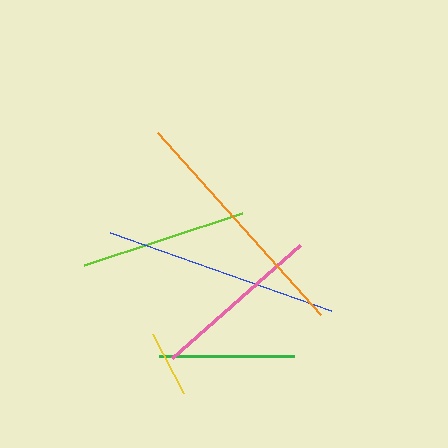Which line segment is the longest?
The orange line is the longest at approximately 244 pixels.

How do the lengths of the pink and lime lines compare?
The pink and lime lines are approximately the same length.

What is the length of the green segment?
The green segment is approximately 135 pixels long.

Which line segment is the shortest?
The yellow line is the shortest at approximately 68 pixels.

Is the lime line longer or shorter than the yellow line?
The lime line is longer than the yellow line.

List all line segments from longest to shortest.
From longest to shortest: orange, blue, pink, lime, green, yellow.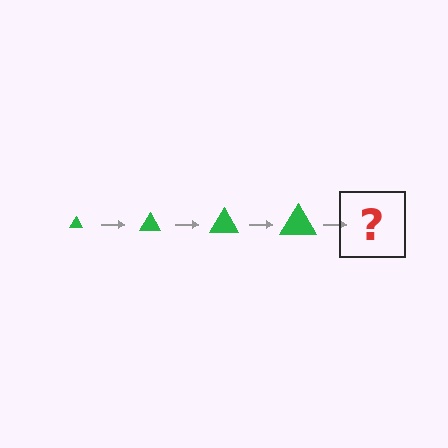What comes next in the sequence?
The next element should be a green triangle, larger than the previous one.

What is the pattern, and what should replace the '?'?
The pattern is that the triangle gets progressively larger each step. The '?' should be a green triangle, larger than the previous one.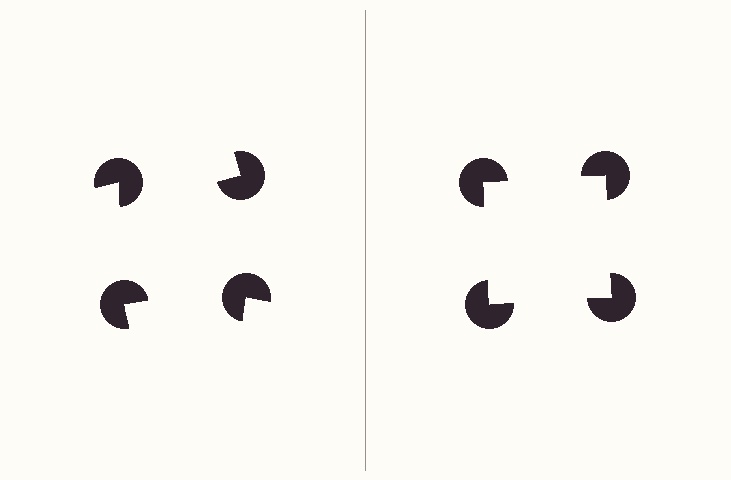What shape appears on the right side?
An illusory square.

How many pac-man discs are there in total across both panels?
8 — 4 on each side.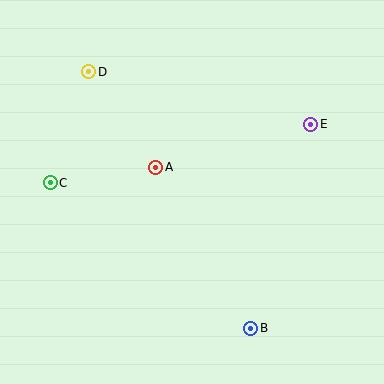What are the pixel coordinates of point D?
Point D is at (89, 72).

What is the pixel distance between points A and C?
The distance between A and C is 107 pixels.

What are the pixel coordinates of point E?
Point E is at (311, 124).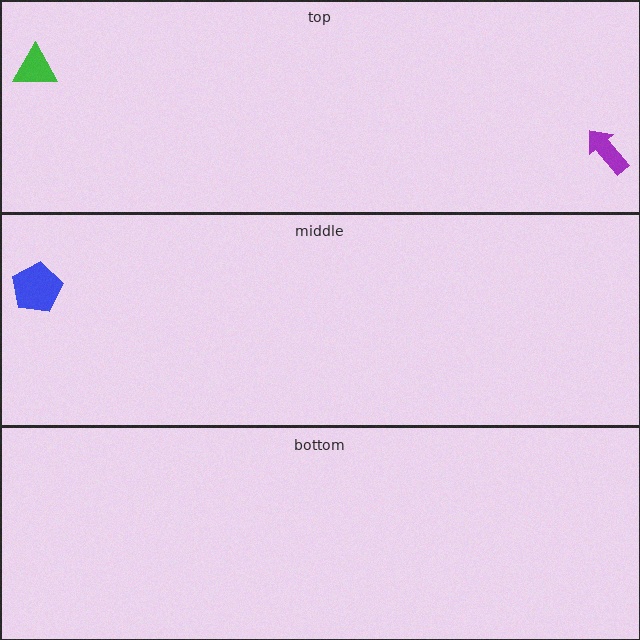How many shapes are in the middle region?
1.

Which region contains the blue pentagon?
The middle region.